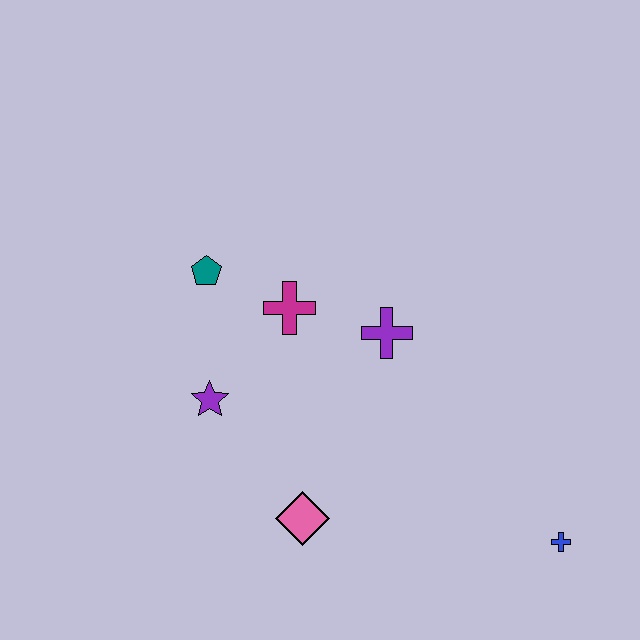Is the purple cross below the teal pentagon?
Yes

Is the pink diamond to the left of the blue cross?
Yes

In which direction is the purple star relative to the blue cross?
The purple star is to the left of the blue cross.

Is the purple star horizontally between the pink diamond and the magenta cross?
No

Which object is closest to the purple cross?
The magenta cross is closest to the purple cross.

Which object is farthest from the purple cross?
The blue cross is farthest from the purple cross.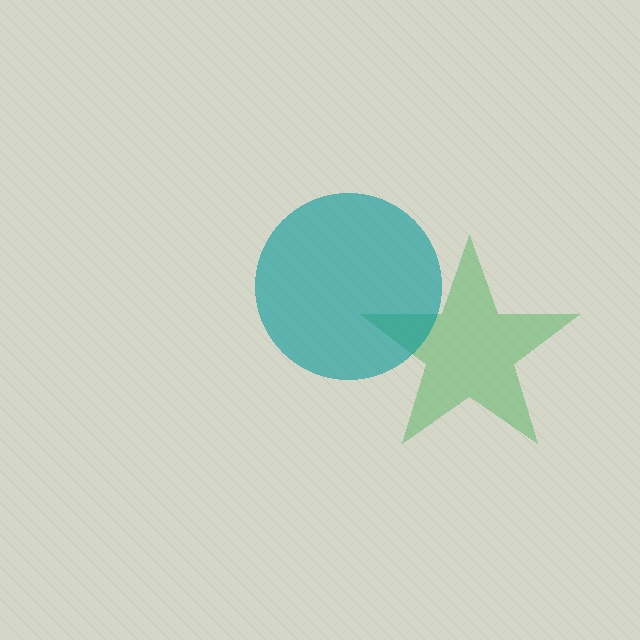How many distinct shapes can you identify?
There are 2 distinct shapes: a green star, a teal circle.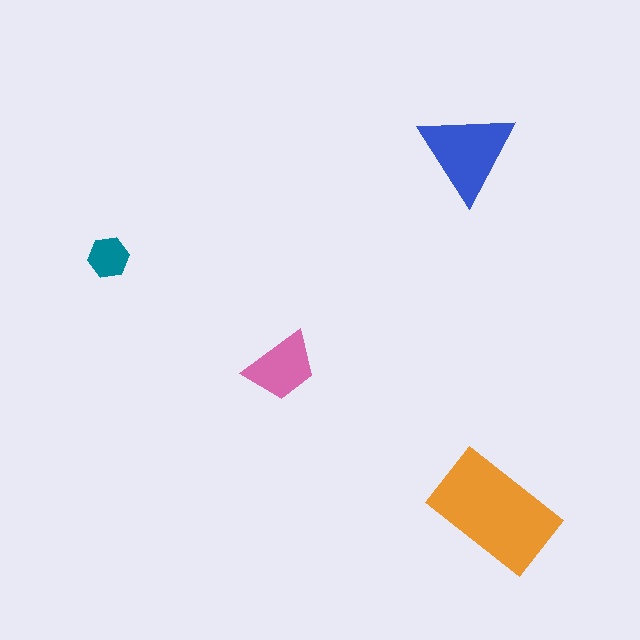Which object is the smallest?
The teal hexagon.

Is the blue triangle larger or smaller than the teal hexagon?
Larger.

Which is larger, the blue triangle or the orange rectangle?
The orange rectangle.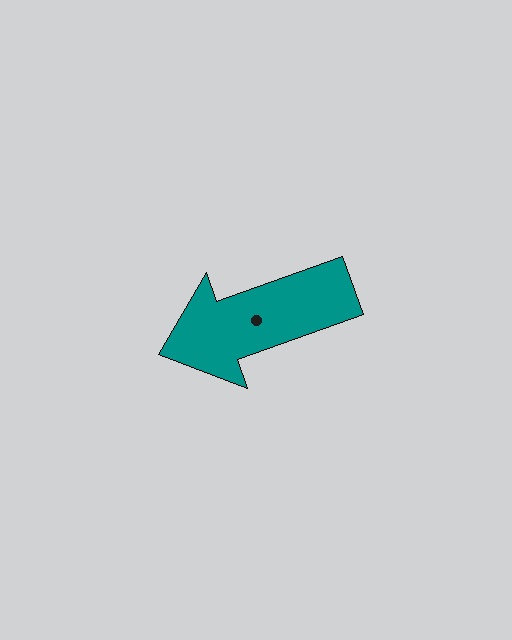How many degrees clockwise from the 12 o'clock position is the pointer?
Approximately 250 degrees.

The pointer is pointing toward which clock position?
Roughly 8 o'clock.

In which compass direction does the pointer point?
West.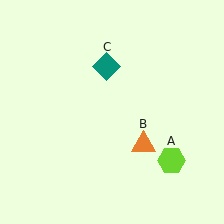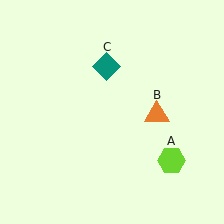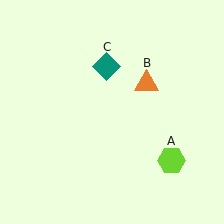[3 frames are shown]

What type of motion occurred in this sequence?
The orange triangle (object B) rotated counterclockwise around the center of the scene.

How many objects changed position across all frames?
1 object changed position: orange triangle (object B).